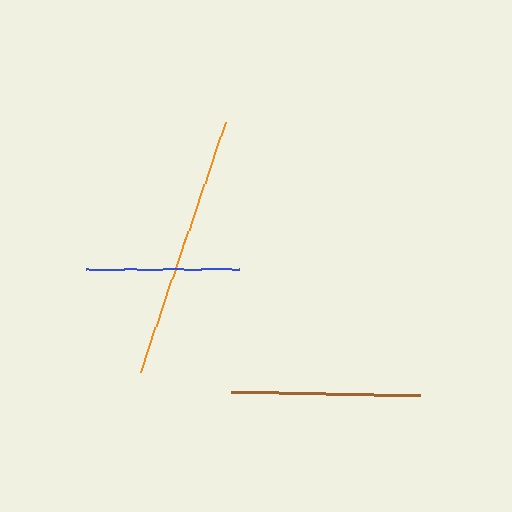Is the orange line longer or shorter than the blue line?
The orange line is longer than the blue line.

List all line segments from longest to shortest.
From longest to shortest: orange, brown, blue.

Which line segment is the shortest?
The blue line is the shortest at approximately 153 pixels.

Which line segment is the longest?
The orange line is the longest at approximately 263 pixels.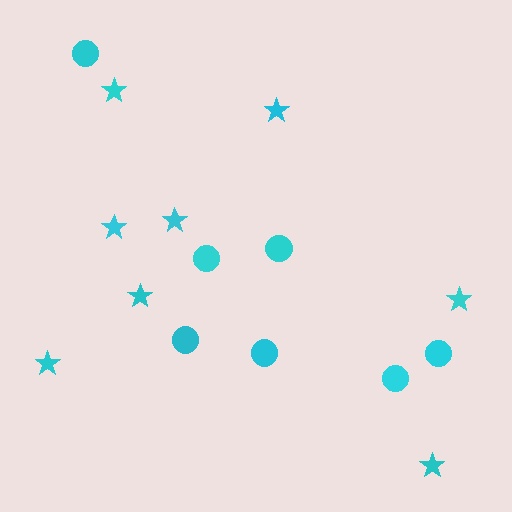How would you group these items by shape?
There are 2 groups: one group of circles (7) and one group of stars (8).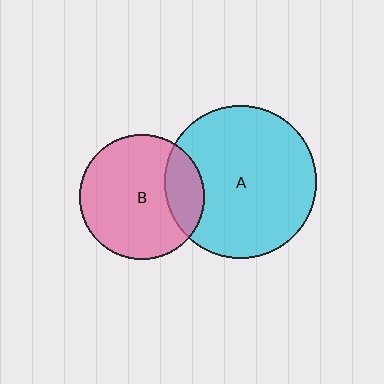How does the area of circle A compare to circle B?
Approximately 1.5 times.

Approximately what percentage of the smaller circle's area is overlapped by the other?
Approximately 20%.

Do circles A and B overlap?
Yes.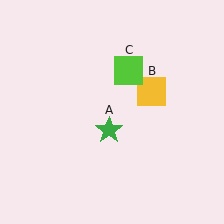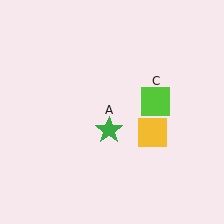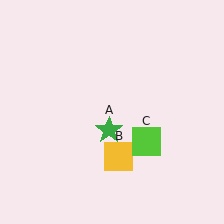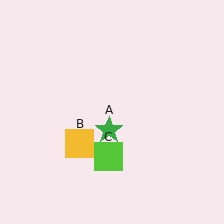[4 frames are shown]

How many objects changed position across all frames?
2 objects changed position: yellow square (object B), lime square (object C).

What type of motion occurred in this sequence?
The yellow square (object B), lime square (object C) rotated clockwise around the center of the scene.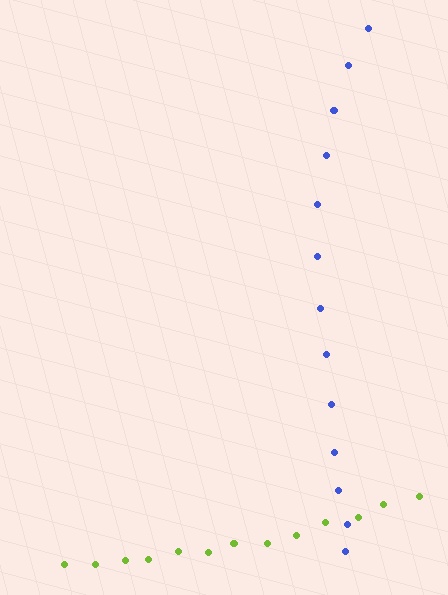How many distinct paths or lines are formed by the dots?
There are 2 distinct paths.